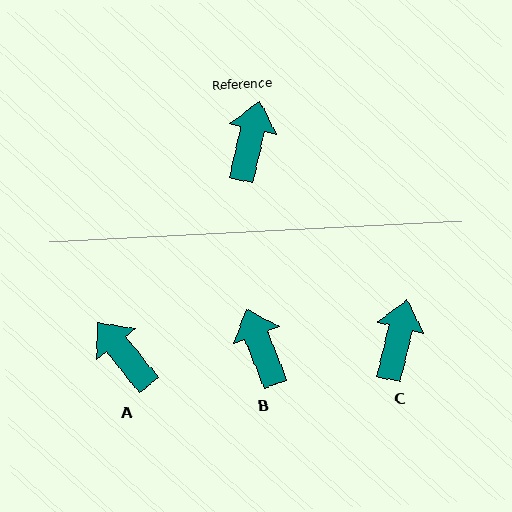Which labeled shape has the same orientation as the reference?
C.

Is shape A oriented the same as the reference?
No, it is off by about 52 degrees.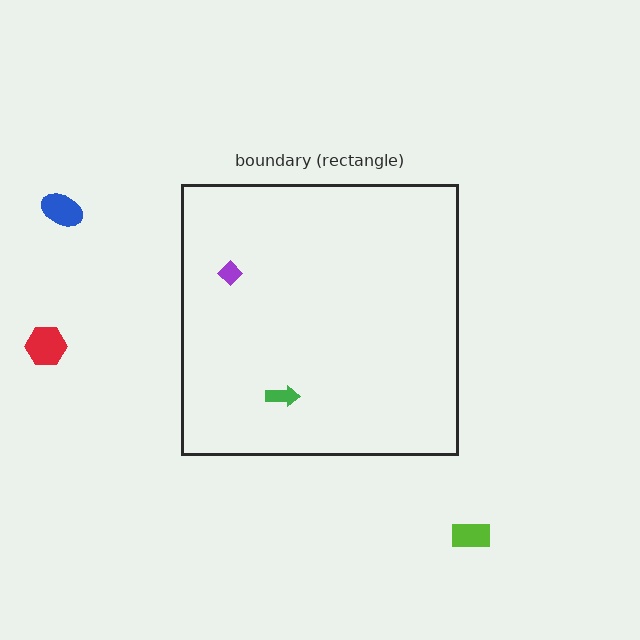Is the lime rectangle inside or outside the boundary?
Outside.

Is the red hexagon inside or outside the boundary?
Outside.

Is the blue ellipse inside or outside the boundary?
Outside.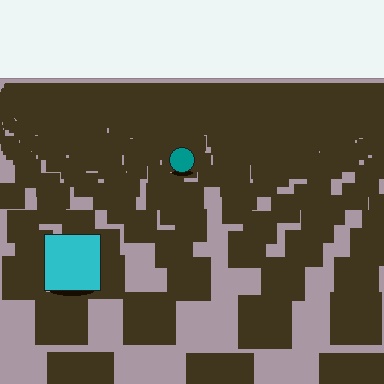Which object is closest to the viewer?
The cyan square is closest. The texture marks near it are larger and more spread out.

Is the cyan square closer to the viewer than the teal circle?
Yes. The cyan square is closer — you can tell from the texture gradient: the ground texture is coarser near it.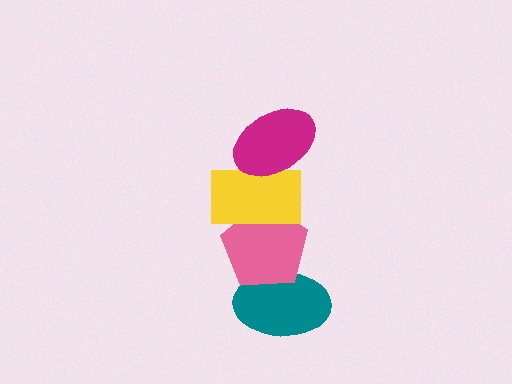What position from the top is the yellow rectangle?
The yellow rectangle is 2nd from the top.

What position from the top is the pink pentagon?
The pink pentagon is 3rd from the top.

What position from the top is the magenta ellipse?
The magenta ellipse is 1st from the top.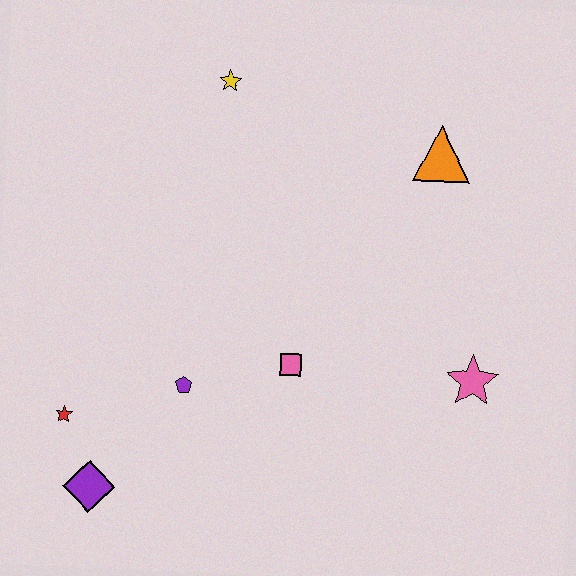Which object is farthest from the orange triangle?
The purple diamond is farthest from the orange triangle.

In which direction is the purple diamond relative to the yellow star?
The purple diamond is below the yellow star.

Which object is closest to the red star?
The purple diamond is closest to the red star.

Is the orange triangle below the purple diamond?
No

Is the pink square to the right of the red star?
Yes